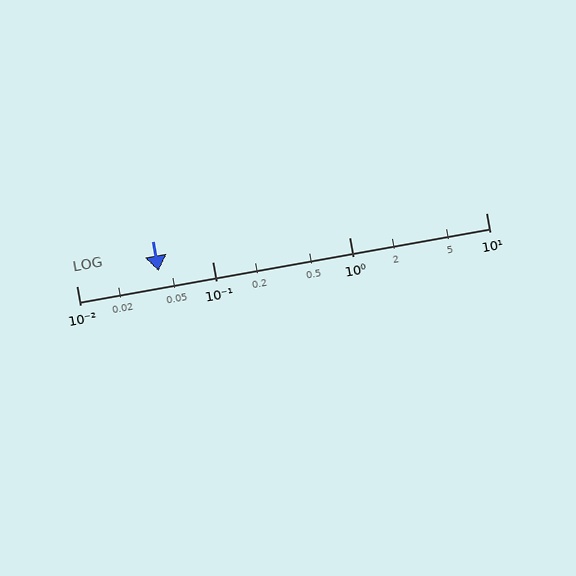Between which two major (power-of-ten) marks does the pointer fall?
The pointer is between 0.01 and 0.1.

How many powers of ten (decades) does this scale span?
The scale spans 3 decades, from 0.01 to 10.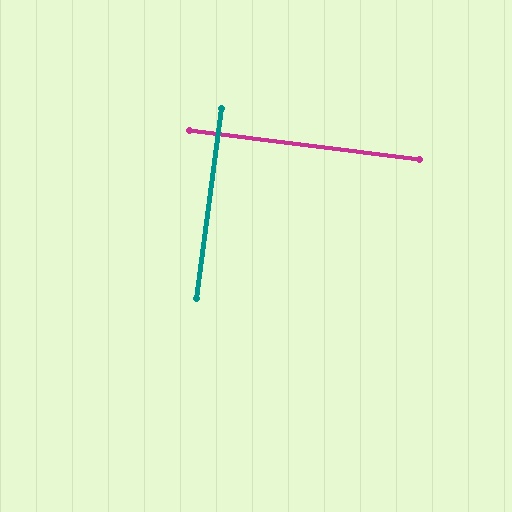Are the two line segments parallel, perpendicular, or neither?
Perpendicular — they meet at approximately 89°.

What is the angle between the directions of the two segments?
Approximately 89 degrees.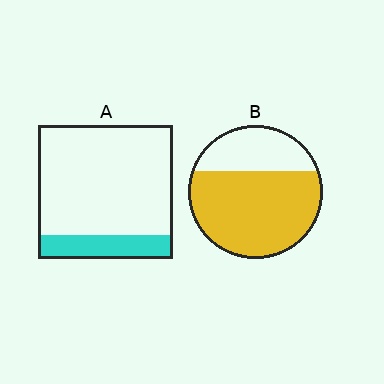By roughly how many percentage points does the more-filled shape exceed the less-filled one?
By roughly 50 percentage points (B over A).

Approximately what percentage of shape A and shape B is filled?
A is approximately 20% and B is approximately 70%.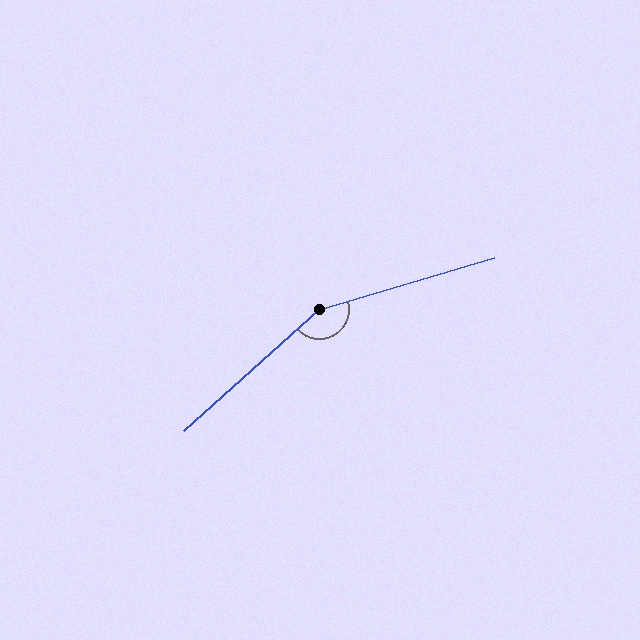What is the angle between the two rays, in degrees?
Approximately 155 degrees.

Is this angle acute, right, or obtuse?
It is obtuse.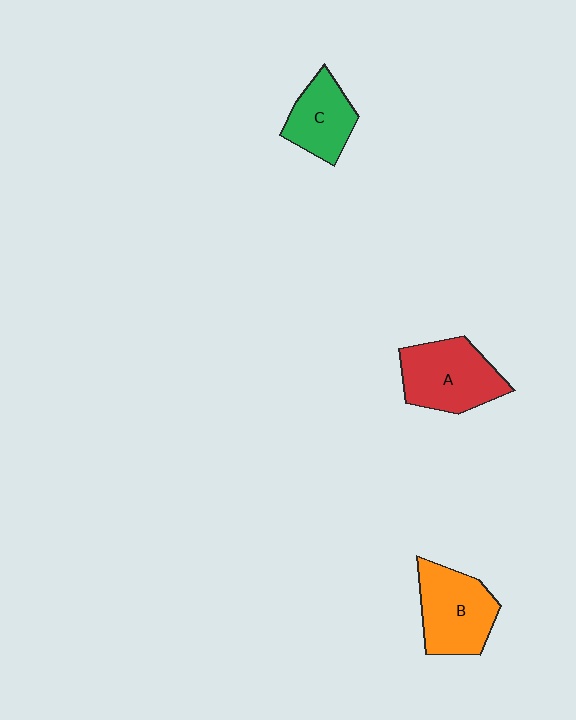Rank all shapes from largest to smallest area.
From largest to smallest: A (red), B (orange), C (green).